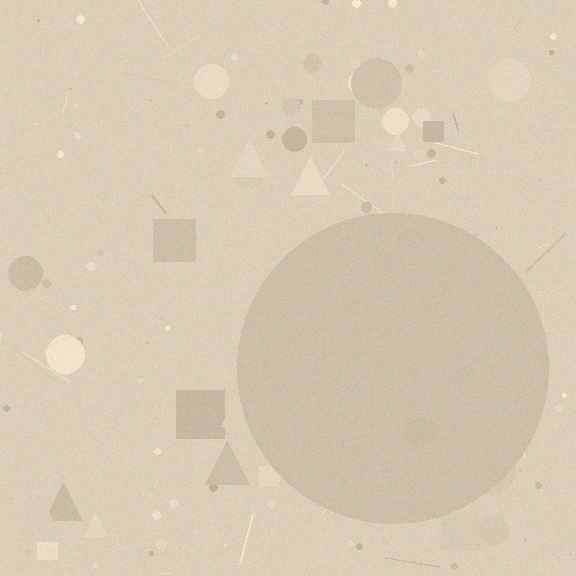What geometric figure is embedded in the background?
A circle is embedded in the background.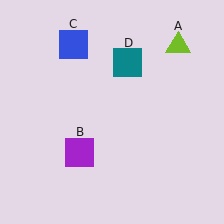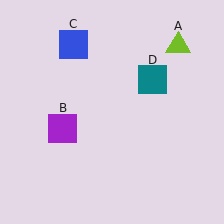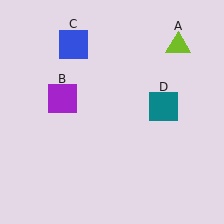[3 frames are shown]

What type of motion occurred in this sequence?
The purple square (object B), teal square (object D) rotated clockwise around the center of the scene.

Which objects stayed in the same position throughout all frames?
Lime triangle (object A) and blue square (object C) remained stationary.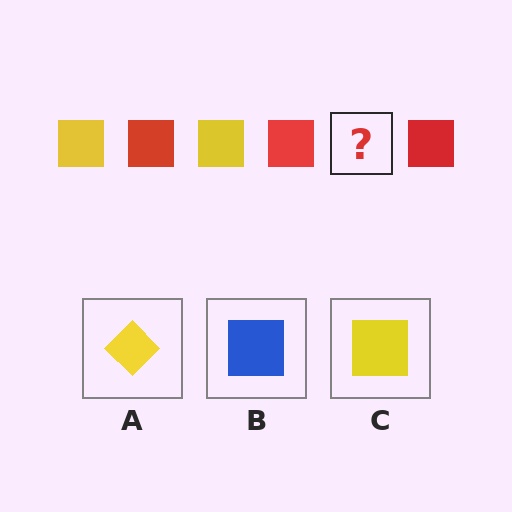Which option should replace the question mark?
Option C.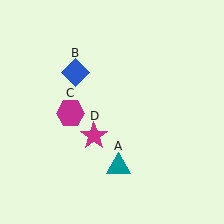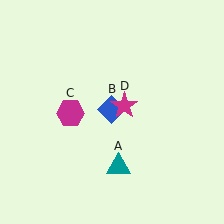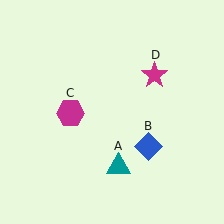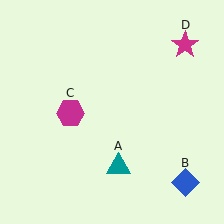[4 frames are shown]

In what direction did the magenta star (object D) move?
The magenta star (object D) moved up and to the right.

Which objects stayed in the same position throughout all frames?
Teal triangle (object A) and magenta hexagon (object C) remained stationary.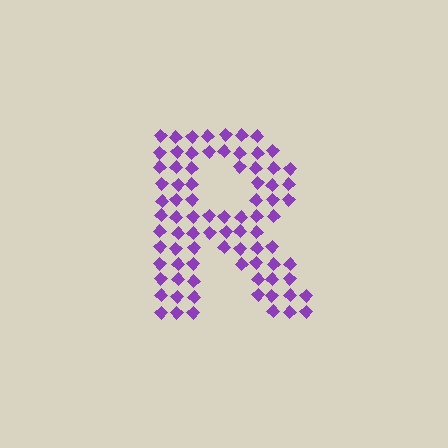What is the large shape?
The large shape is the letter R.